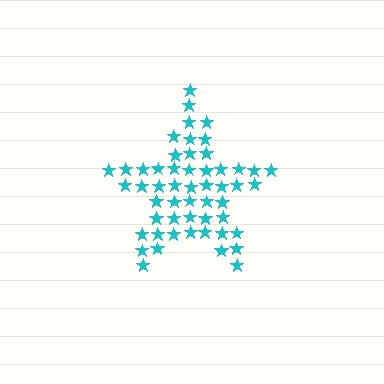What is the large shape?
The large shape is a star.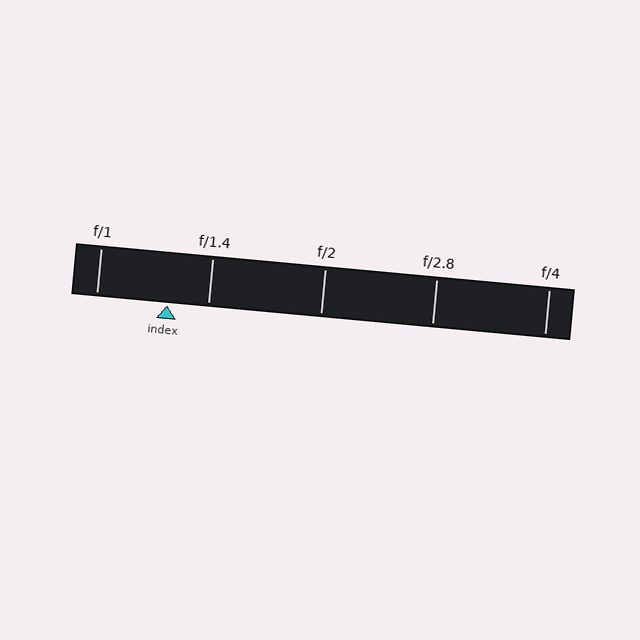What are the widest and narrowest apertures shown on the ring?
The widest aperture shown is f/1 and the narrowest is f/4.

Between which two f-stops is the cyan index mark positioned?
The index mark is between f/1 and f/1.4.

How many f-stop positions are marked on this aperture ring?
There are 5 f-stop positions marked.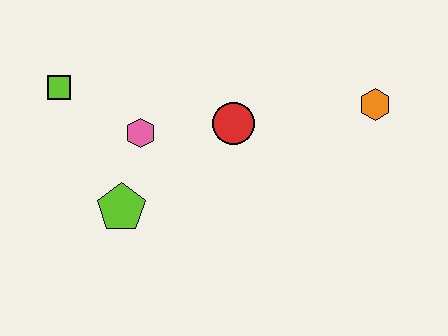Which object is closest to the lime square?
The pink hexagon is closest to the lime square.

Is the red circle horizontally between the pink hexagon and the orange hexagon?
Yes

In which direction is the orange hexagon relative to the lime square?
The orange hexagon is to the right of the lime square.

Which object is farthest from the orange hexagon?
The lime square is farthest from the orange hexagon.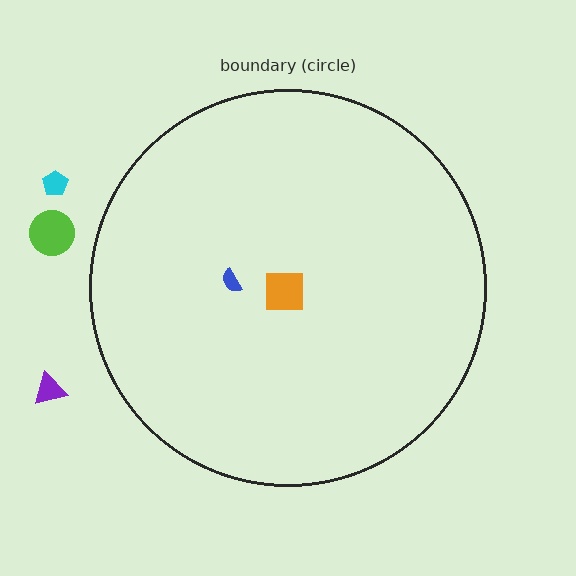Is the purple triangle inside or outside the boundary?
Outside.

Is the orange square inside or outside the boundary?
Inside.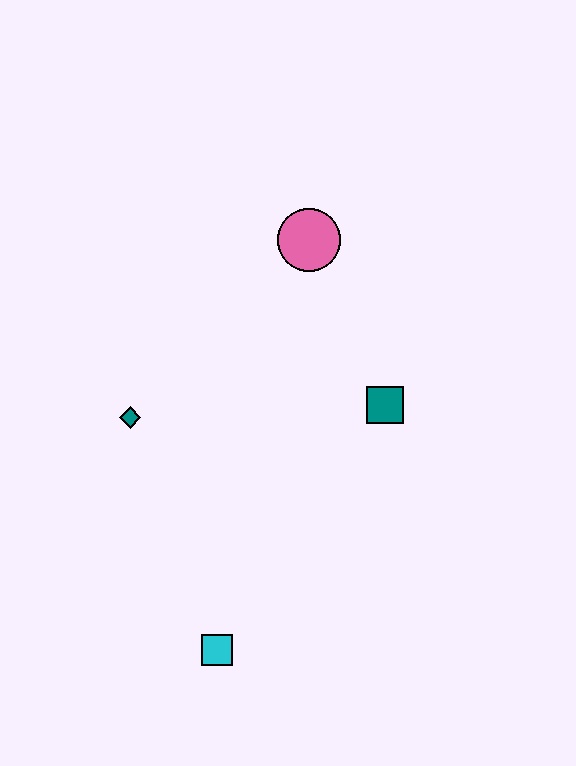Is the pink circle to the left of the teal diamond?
No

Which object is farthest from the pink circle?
The cyan square is farthest from the pink circle.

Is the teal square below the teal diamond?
No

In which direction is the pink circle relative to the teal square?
The pink circle is above the teal square.